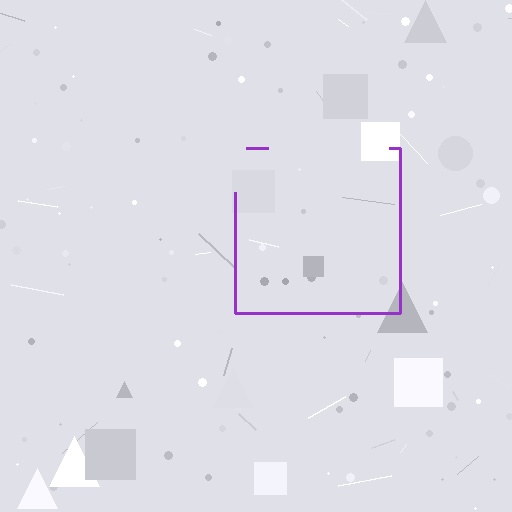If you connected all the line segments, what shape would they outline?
They would outline a square.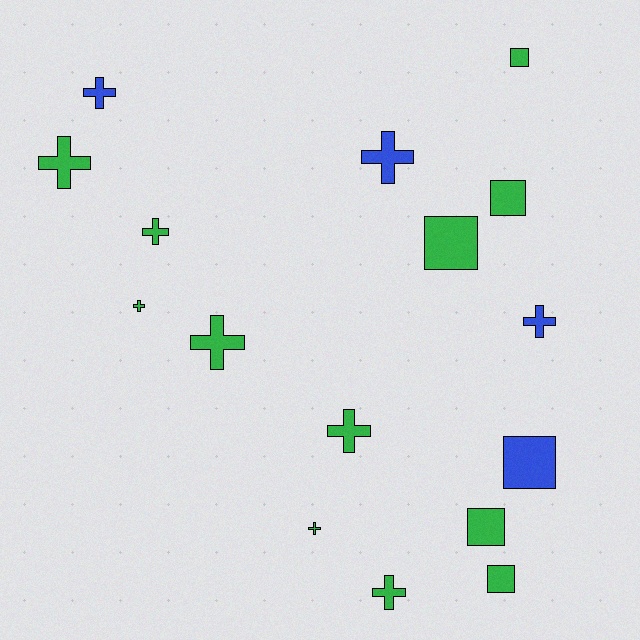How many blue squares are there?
There is 1 blue square.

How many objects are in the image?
There are 16 objects.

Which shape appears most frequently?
Cross, with 10 objects.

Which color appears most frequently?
Green, with 12 objects.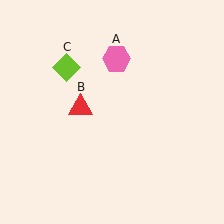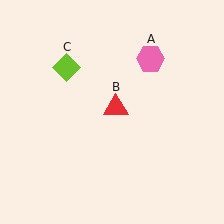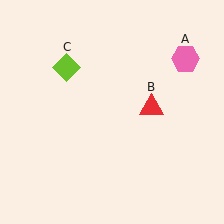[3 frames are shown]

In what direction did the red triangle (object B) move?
The red triangle (object B) moved right.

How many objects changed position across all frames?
2 objects changed position: pink hexagon (object A), red triangle (object B).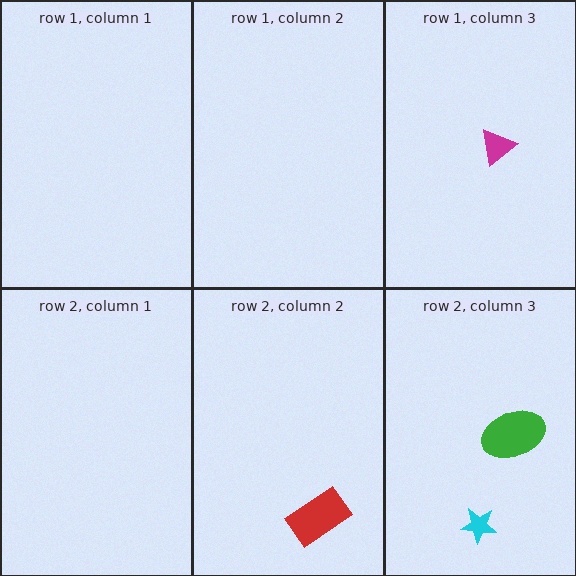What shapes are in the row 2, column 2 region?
The red rectangle.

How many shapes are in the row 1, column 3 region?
1.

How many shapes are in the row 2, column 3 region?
2.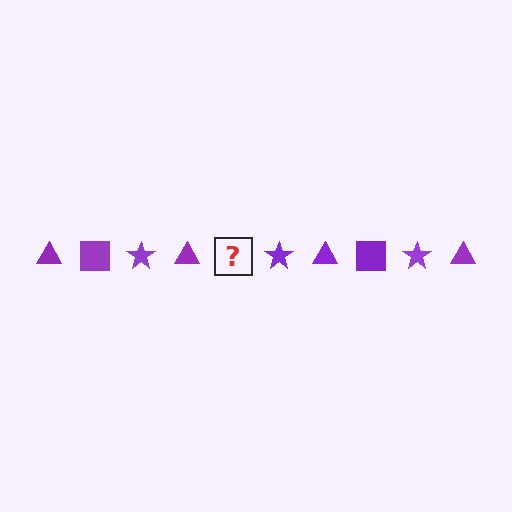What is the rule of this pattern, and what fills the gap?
The rule is that the pattern cycles through triangle, square, star shapes in purple. The gap should be filled with a purple square.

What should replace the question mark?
The question mark should be replaced with a purple square.